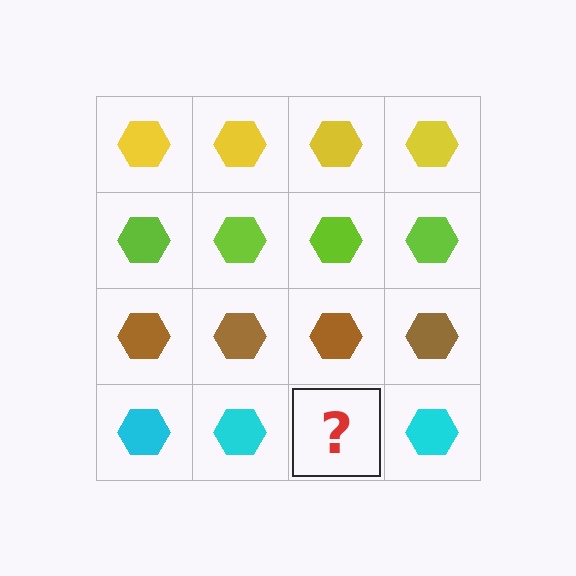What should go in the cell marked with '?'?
The missing cell should contain a cyan hexagon.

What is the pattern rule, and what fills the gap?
The rule is that each row has a consistent color. The gap should be filled with a cyan hexagon.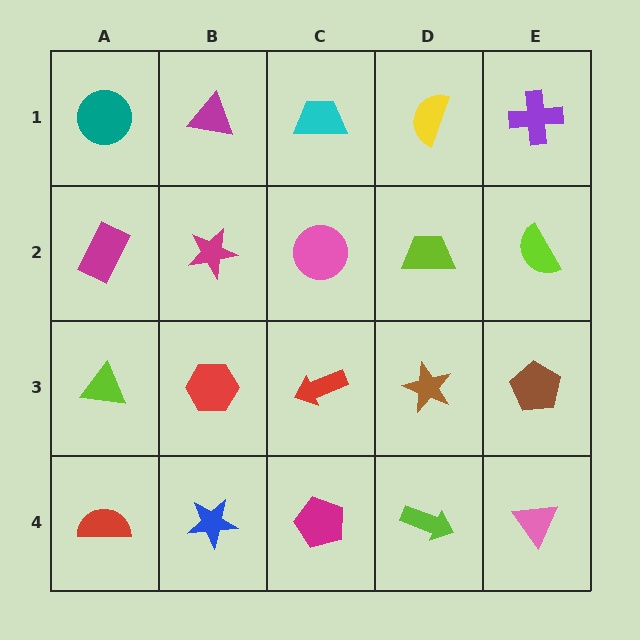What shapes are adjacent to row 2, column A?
A teal circle (row 1, column A), a lime triangle (row 3, column A), a magenta star (row 2, column B).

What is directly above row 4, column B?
A red hexagon.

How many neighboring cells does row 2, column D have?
4.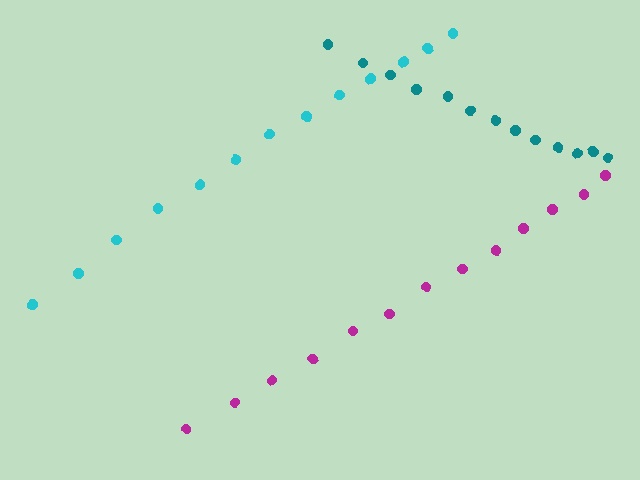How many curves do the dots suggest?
There are 3 distinct paths.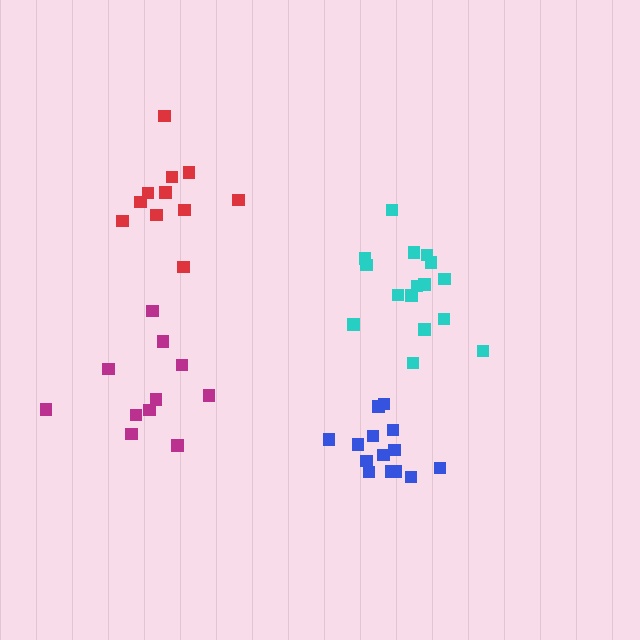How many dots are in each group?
Group 1: 11 dots, Group 2: 11 dots, Group 3: 14 dots, Group 4: 16 dots (52 total).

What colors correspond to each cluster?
The clusters are colored: magenta, red, blue, cyan.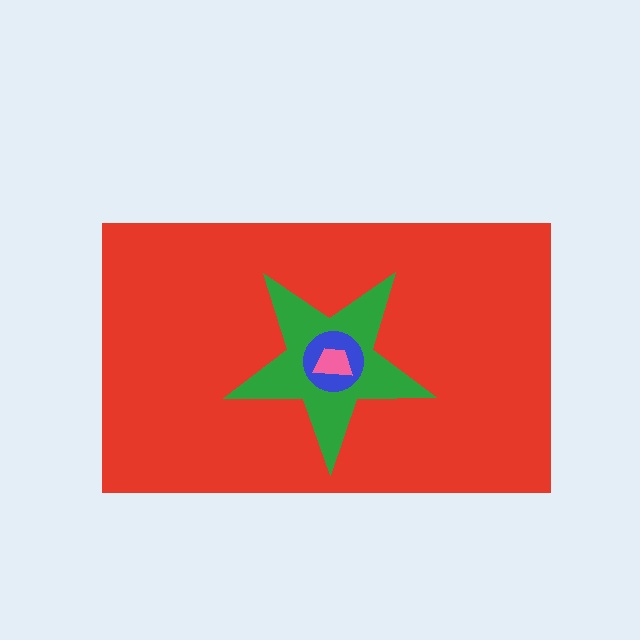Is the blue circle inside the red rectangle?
Yes.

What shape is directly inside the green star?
The blue circle.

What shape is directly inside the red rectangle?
The green star.